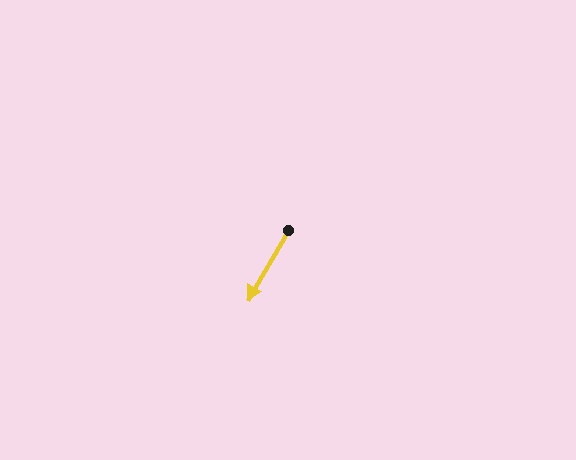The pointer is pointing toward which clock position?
Roughly 7 o'clock.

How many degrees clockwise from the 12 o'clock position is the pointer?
Approximately 210 degrees.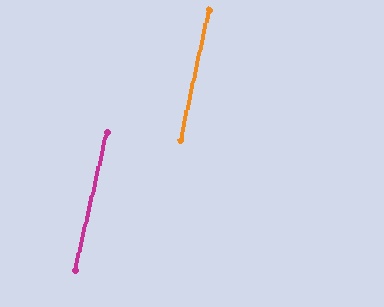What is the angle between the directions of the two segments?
Approximately 1 degree.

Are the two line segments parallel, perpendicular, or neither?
Parallel — their directions differ by only 0.9°.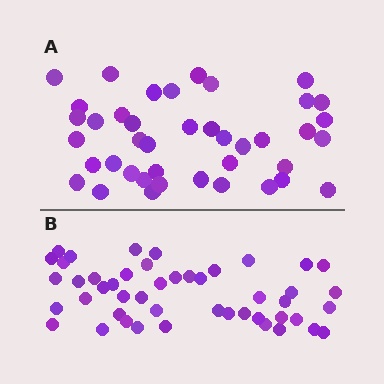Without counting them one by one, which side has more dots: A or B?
Region B (the bottom region) has more dots.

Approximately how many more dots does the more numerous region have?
Region B has about 6 more dots than region A.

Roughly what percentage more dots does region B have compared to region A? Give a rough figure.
About 15% more.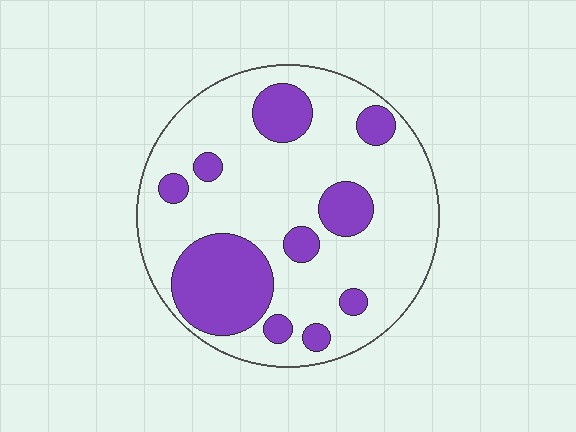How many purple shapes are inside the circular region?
10.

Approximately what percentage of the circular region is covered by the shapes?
Approximately 25%.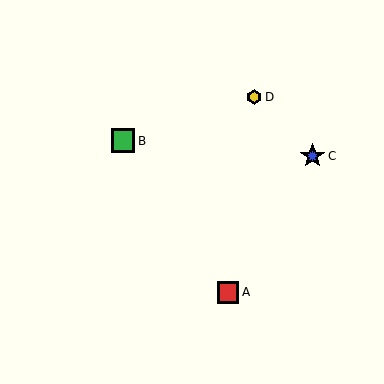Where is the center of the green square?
The center of the green square is at (123, 141).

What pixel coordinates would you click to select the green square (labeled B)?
Click at (123, 141) to select the green square B.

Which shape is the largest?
The blue star (labeled C) is the largest.